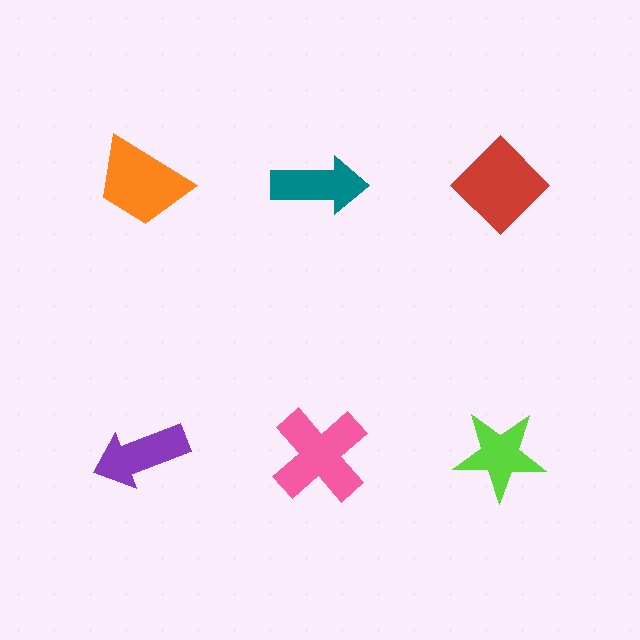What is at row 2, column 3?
A lime star.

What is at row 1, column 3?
A red diamond.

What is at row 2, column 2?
A pink cross.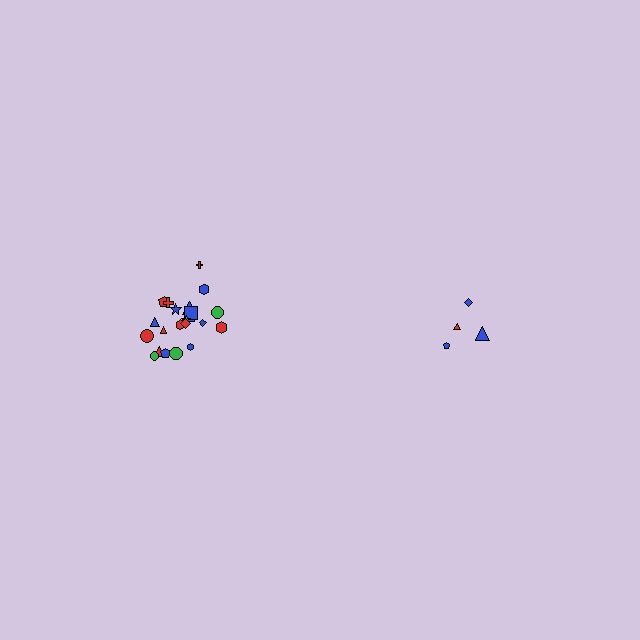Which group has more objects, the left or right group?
The left group.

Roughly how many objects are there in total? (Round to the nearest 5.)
Roughly 25 objects in total.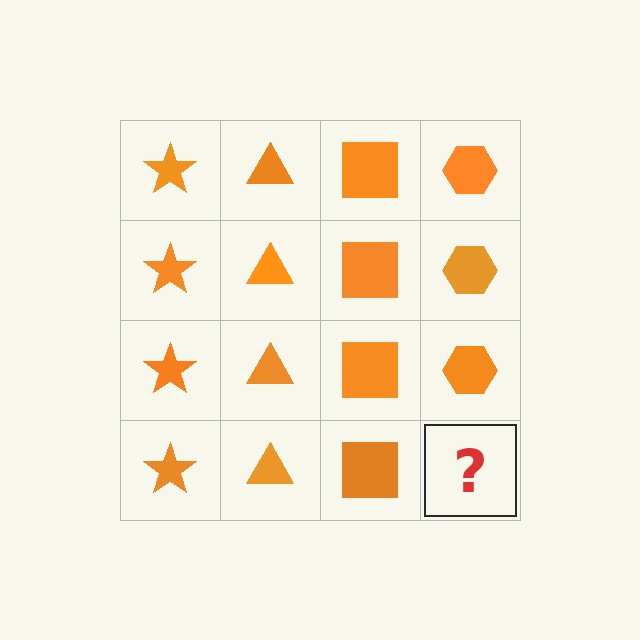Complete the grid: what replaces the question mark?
The question mark should be replaced with an orange hexagon.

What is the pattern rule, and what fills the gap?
The rule is that each column has a consistent shape. The gap should be filled with an orange hexagon.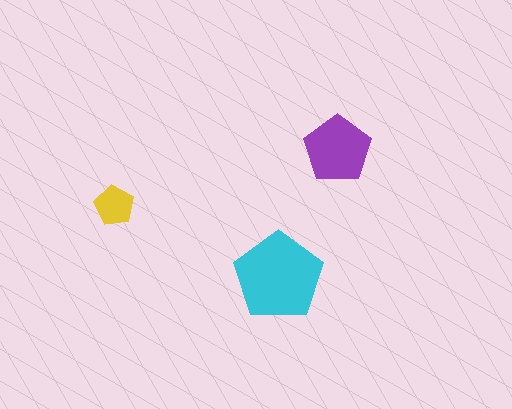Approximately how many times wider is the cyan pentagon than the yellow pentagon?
About 2 times wider.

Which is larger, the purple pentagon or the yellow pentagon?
The purple one.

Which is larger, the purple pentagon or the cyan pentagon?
The cyan one.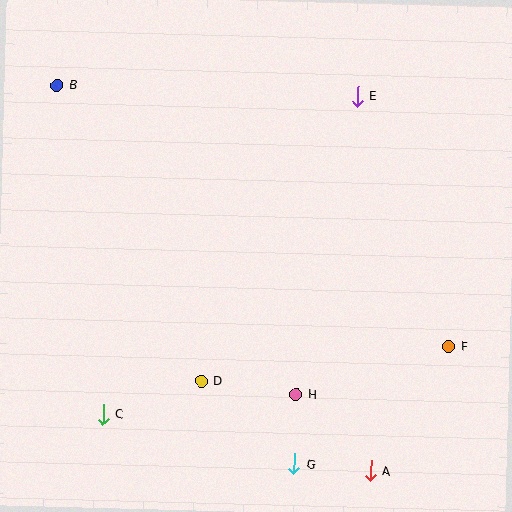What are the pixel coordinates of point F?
Point F is at (448, 347).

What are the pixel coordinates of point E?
Point E is at (358, 96).